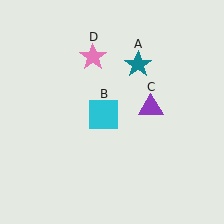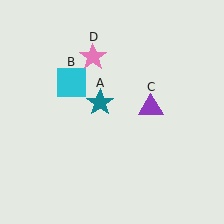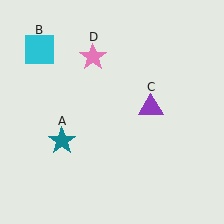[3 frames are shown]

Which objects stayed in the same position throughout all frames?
Purple triangle (object C) and pink star (object D) remained stationary.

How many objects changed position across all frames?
2 objects changed position: teal star (object A), cyan square (object B).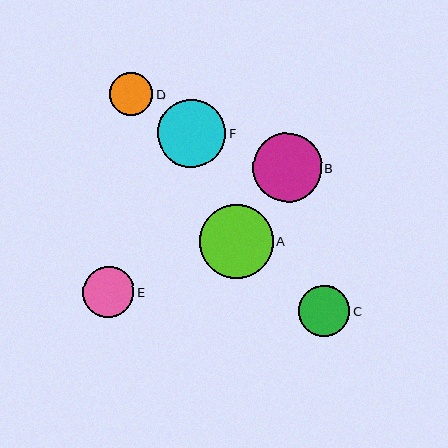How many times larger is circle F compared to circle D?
Circle F is approximately 1.6 times the size of circle D.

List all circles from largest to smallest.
From largest to smallest: A, B, F, E, C, D.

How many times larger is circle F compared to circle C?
Circle F is approximately 1.3 times the size of circle C.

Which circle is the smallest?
Circle D is the smallest with a size of approximately 43 pixels.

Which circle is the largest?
Circle A is the largest with a size of approximately 74 pixels.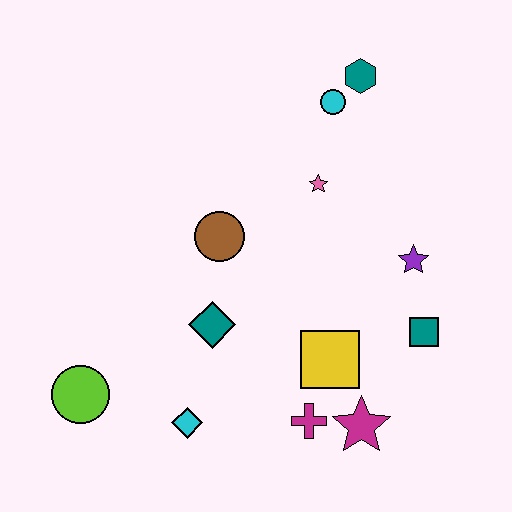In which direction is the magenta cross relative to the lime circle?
The magenta cross is to the right of the lime circle.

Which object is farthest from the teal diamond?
The teal hexagon is farthest from the teal diamond.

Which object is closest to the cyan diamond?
The teal diamond is closest to the cyan diamond.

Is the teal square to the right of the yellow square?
Yes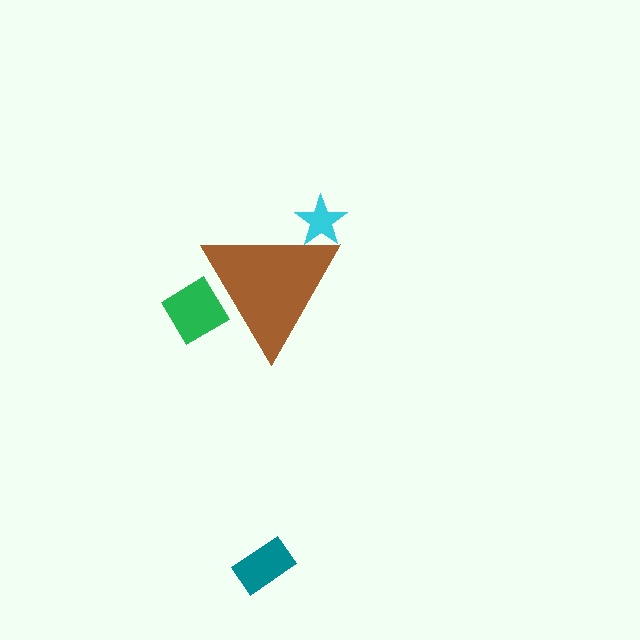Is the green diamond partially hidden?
Yes, the green diamond is partially hidden behind the brown triangle.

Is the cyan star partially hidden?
Yes, the cyan star is partially hidden behind the brown triangle.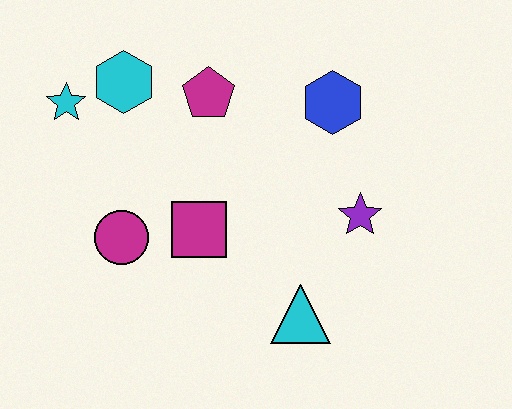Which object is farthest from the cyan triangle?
The cyan star is farthest from the cyan triangle.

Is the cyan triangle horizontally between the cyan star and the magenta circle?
No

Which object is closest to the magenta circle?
The magenta square is closest to the magenta circle.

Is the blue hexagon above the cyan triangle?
Yes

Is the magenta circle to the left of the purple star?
Yes